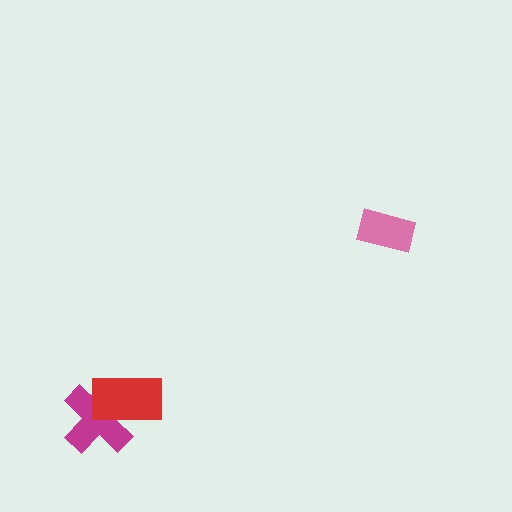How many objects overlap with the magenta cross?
1 object overlaps with the magenta cross.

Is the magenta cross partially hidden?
Yes, it is partially covered by another shape.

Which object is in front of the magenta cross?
The red rectangle is in front of the magenta cross.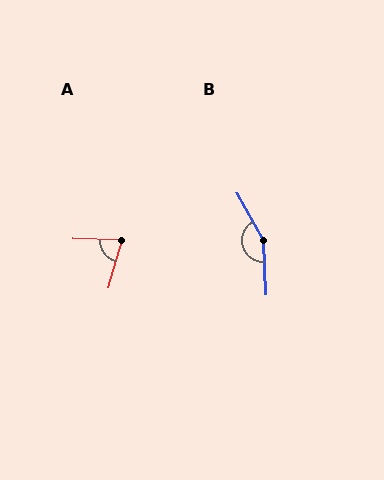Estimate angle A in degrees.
Approximately 75 degrees.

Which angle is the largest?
B, at approximately 154 degrees.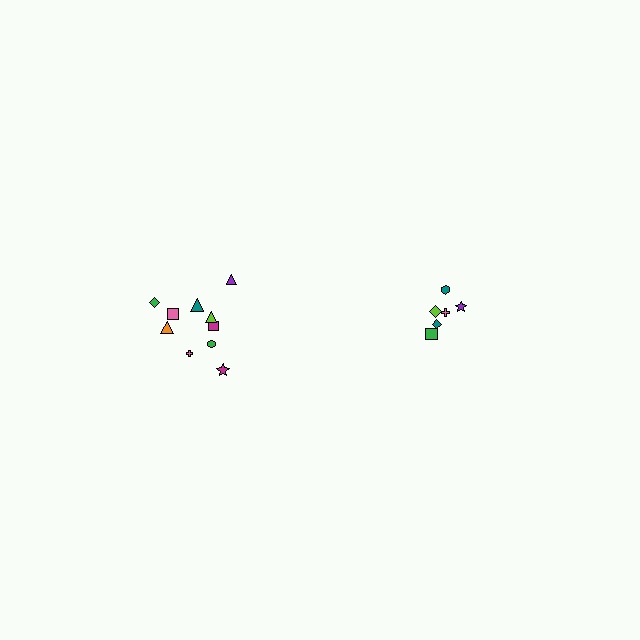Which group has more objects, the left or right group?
The left group.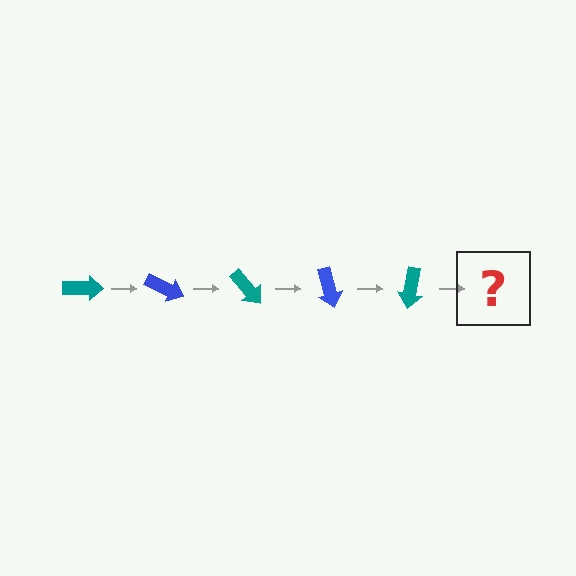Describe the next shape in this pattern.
It should be a blue arrow, rotated 125 degrees from the start.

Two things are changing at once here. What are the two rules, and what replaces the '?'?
The two rules are that it rotates 25 degrees each step and the color cycles through teal and blue. The '?' should be a blue arrow, rotated 125 degrees from the start.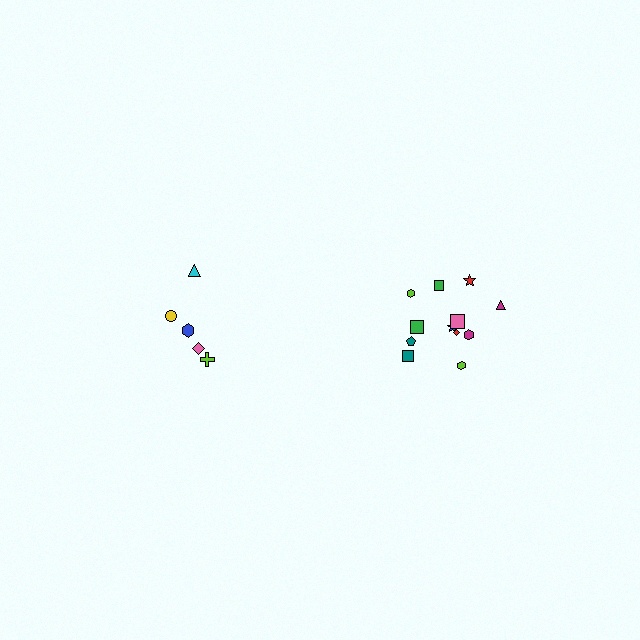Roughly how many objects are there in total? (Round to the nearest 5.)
Roughly 15 objects in total.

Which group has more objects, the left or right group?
The right group.